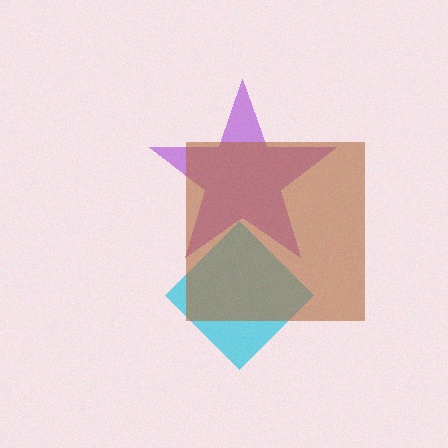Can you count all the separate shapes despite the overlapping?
Yes, there are 3 separate shapes.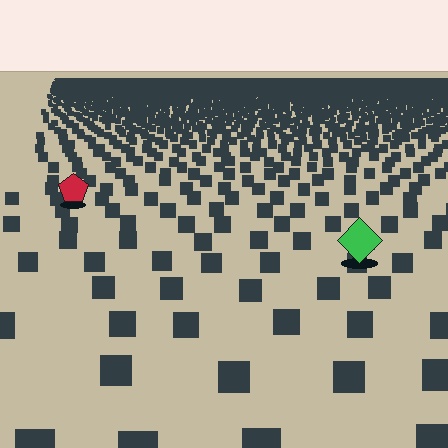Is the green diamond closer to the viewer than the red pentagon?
Yes. The green diamond is closer — you can tell from the texture gradient: the ground texture is coarser near it.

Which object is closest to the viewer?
The green diamond is closest. The texture marks near it are larger and more spread out.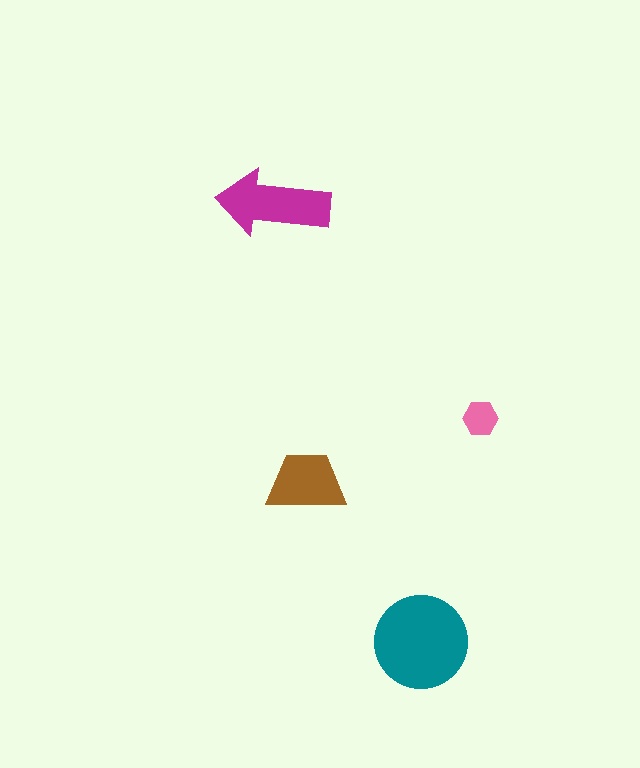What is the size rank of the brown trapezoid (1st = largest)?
3rd.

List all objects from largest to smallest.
The teal circle, the magenta arrow, the brown trapezoid, the pink hexagon.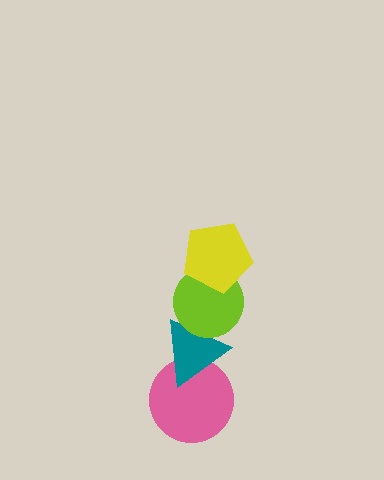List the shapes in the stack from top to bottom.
From top to bottom: the yellow pentagon, the lime circle, the teal triangle, the pink circle.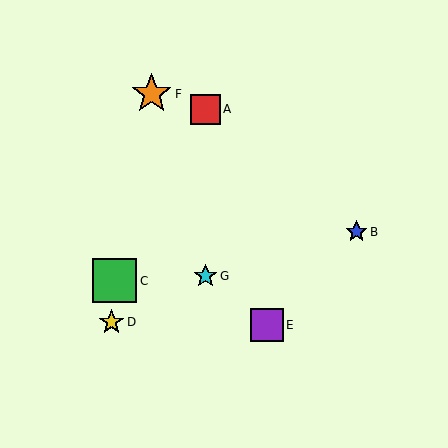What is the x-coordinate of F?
Object F is at x≈152.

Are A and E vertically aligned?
No, A is at x≈206 and E is at x≈267.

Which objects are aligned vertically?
Objects A, G are aligned vertically.